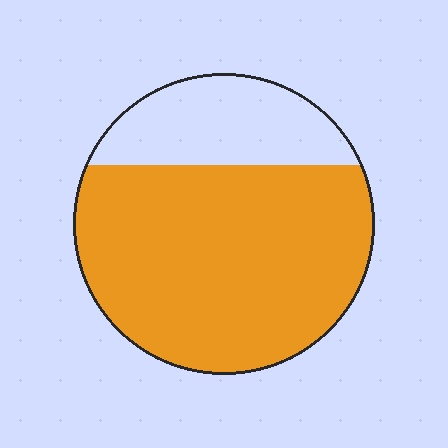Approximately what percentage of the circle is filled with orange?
Approximately 75%.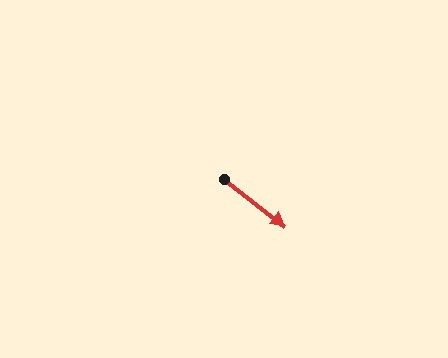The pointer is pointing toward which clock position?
Roughly 4 o'clock.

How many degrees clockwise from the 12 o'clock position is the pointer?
Approximately 128 degrees.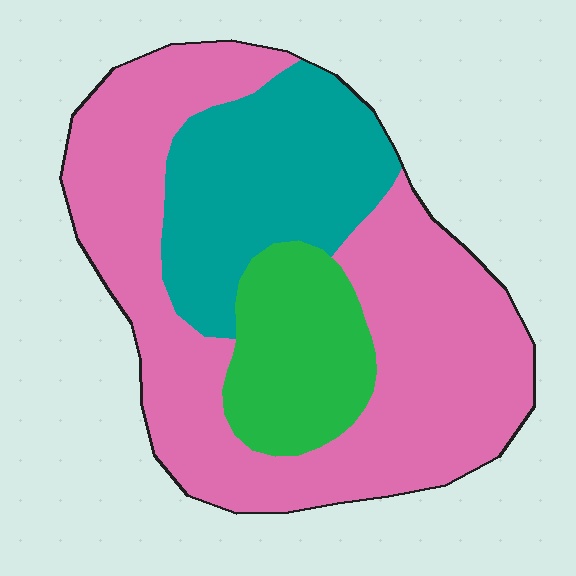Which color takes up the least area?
Green, at roughly 15%.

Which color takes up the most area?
Pink, at roughly 60%.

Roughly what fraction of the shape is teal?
Teal takes up about one quarter (1/4) of the shape.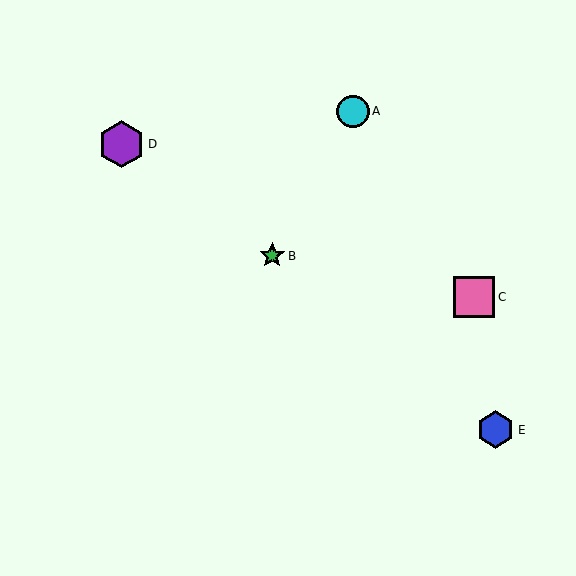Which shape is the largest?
The purple hexagon (labeled D) is the largest.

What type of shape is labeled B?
Shape B is a green star.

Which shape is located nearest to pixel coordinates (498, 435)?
The blue hexagon (labeled E) at (496, 430) is nearest to that location.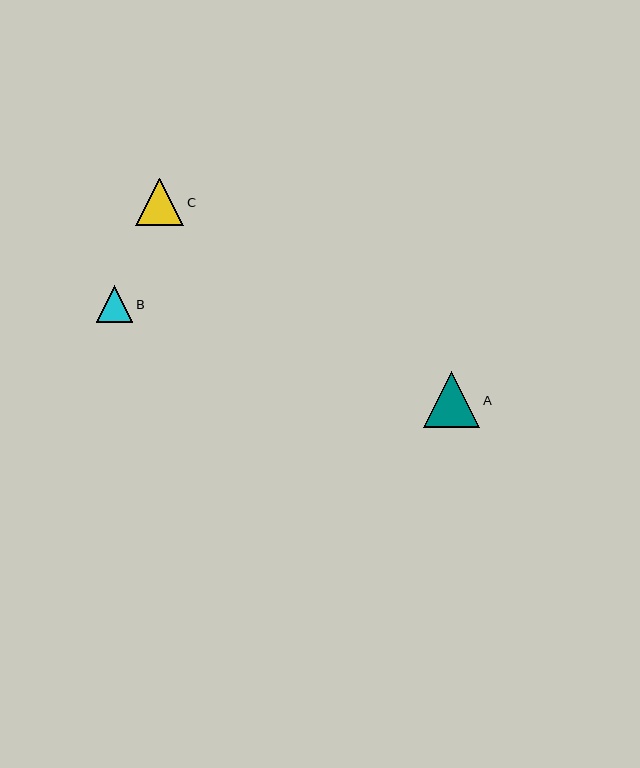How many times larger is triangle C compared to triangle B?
Triangle C is approximately 1.3 times the size of triangle B.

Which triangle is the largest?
Triangle A is the largest with a size of approximately 56 pixels.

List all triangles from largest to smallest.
From largest to smallest: A, C, B.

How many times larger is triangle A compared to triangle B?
Triangle A is approximately 1.5 times the size of triangle B.